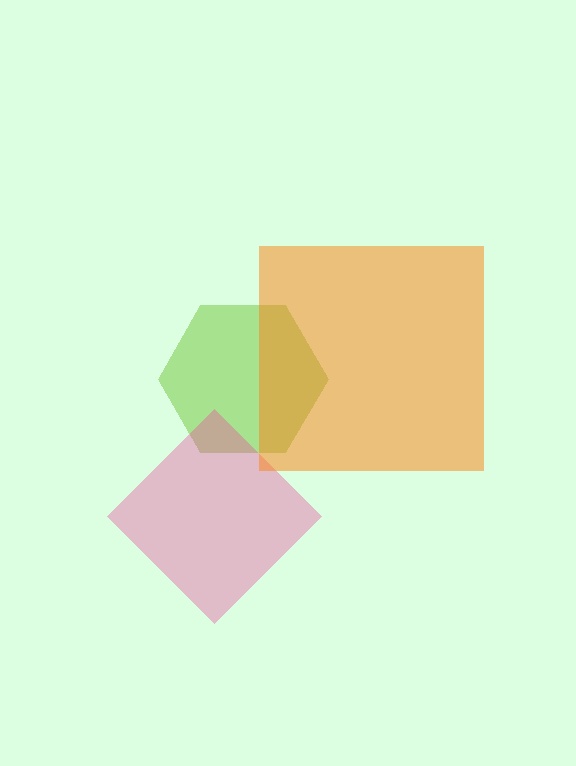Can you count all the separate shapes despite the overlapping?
Yes, there are 3 separate shapes.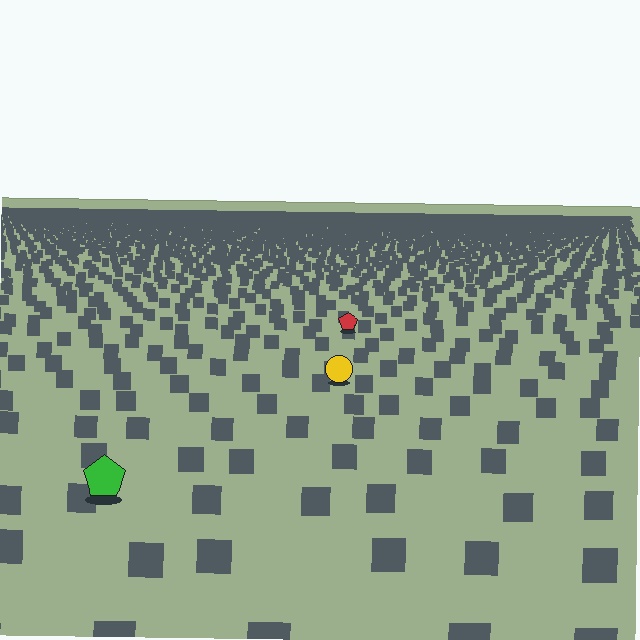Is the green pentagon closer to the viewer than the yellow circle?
Yes. The green pentagon is closer — you can tell from the texture gradient: the ground texture is coarser near it.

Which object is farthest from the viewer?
The red pentagon is farthest from the viewer. It appears smaller and the ground texture around it is denser.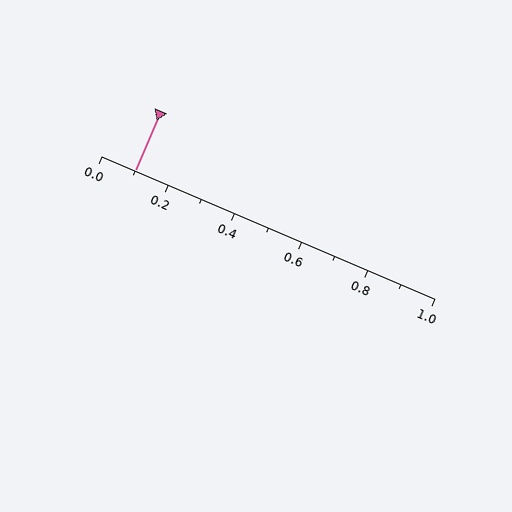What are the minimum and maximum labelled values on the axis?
The axis runs from 0.0 to 1.0.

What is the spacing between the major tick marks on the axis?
The major ticks are spaced 0.2 apart.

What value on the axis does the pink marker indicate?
The marker indicates approximately 0.1.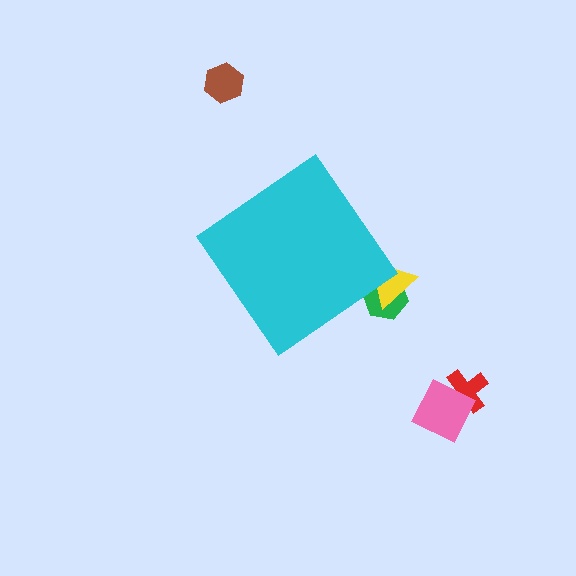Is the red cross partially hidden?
No, the red cross is fully visible.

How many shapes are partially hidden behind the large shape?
2 shapes are partially hidden.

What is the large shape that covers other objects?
A cyan diamond.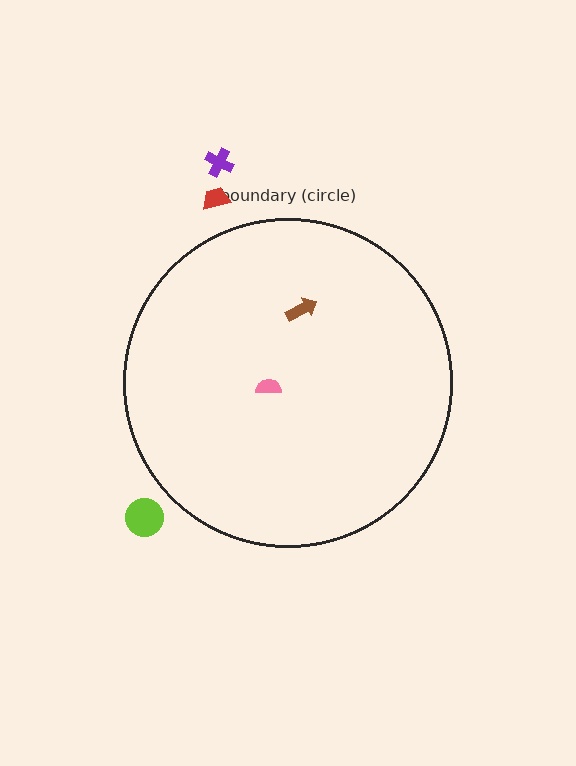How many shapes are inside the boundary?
2 inside, 3 outside.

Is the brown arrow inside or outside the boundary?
Inside.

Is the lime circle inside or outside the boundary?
Outside.